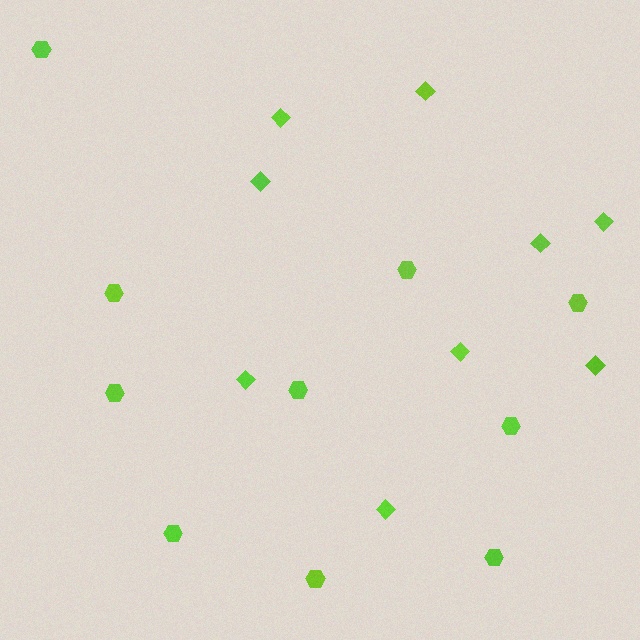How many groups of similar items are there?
There are 2 groups: one group of diamonds (9) and one group of hexagons (10).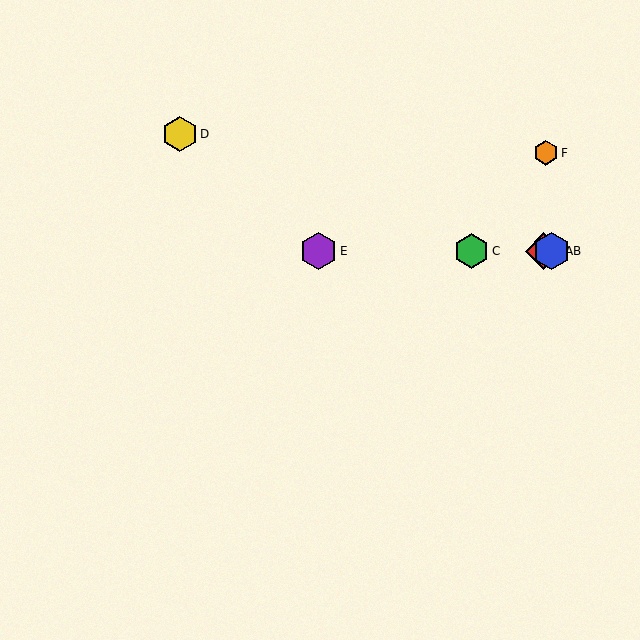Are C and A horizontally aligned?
Yes, both are at y≈251.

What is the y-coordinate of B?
Object B is at y≈251.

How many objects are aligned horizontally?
4 objects (A, B, C, E) are aligned horizontally.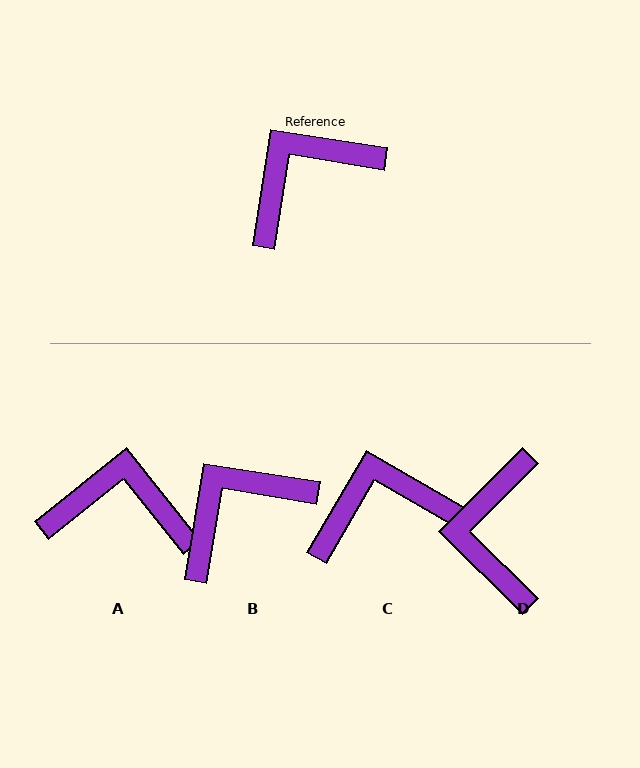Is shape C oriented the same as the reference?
No, it is off by about 21 degrees.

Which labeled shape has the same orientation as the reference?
B.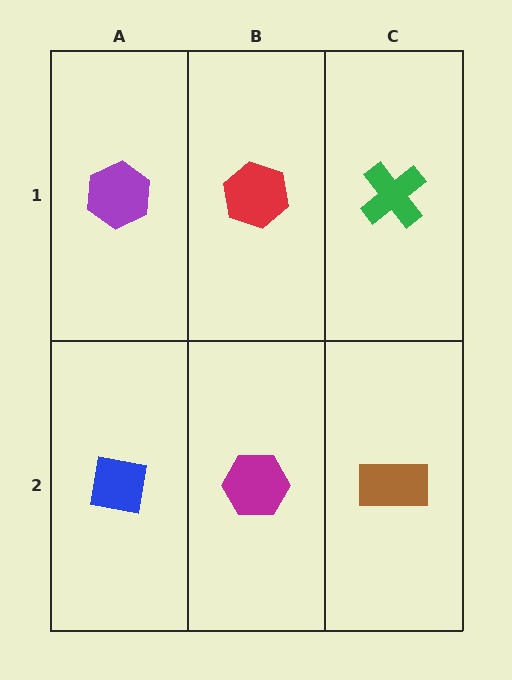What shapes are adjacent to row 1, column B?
A magenta hexagon (row 2, column B), a purple hexagon (row 1, column A), a green cross (row 1, column C).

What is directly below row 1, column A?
A blue square.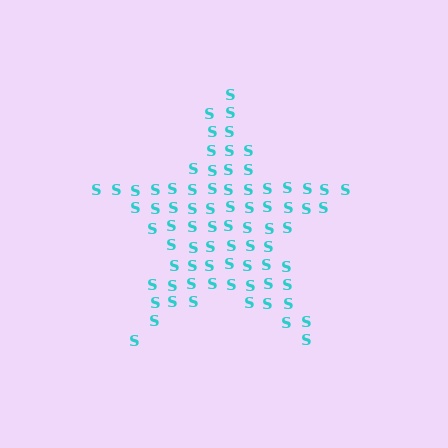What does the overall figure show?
The overall figure shows a star.